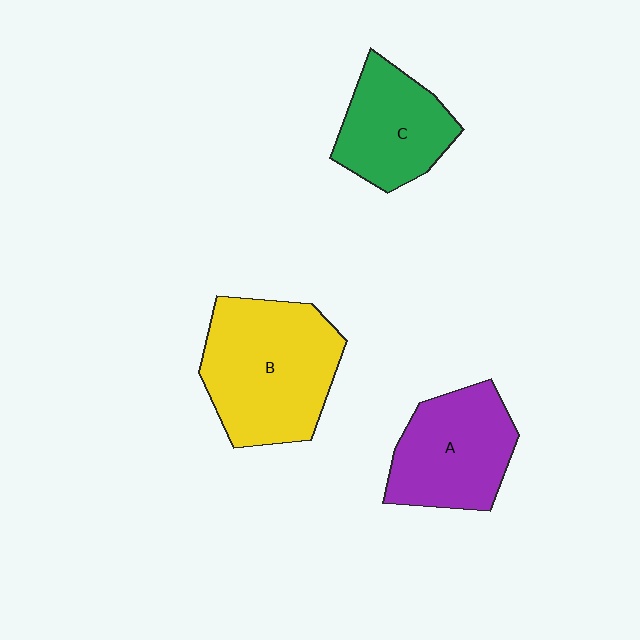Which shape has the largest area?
Shape B (yellow).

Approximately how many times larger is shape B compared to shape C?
Approximately 1.5 times.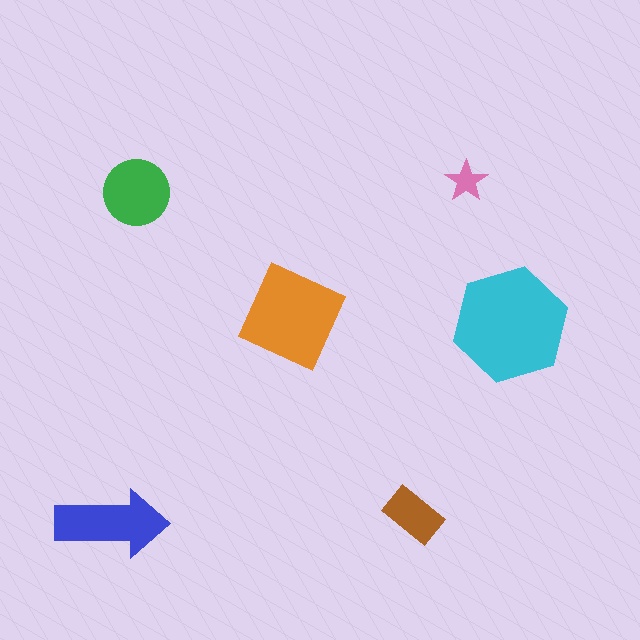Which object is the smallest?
The pink star.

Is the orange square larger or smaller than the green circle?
Larger.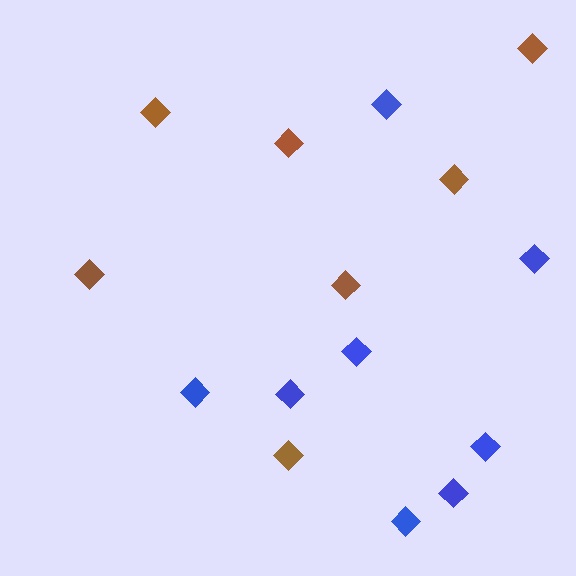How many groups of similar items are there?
There are 2 groups: one group of brown diamonds (7) and one group of blue diamonds (8).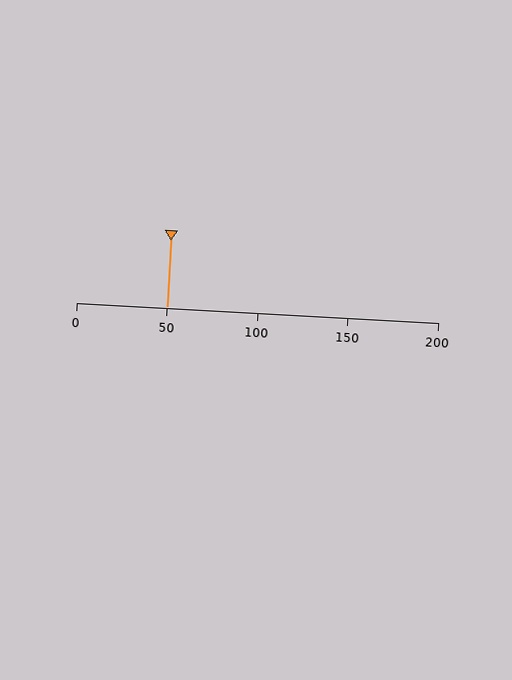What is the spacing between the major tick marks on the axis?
The major ticks are spaced 50 apart.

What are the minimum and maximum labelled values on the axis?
The axis runs from 0 to 200.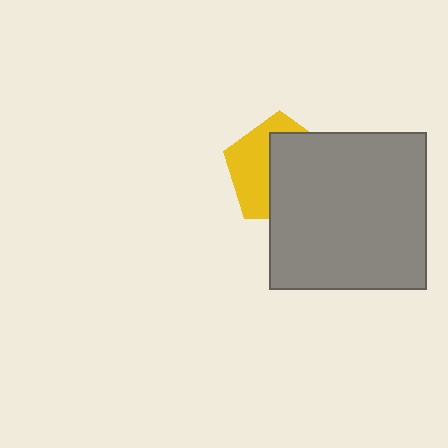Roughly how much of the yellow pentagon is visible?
A small part of it is visible (roughly 43%).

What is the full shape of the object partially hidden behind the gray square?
The partially hidden object is a yellow pentagon.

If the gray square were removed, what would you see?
You would see the complete yellow pentagon.